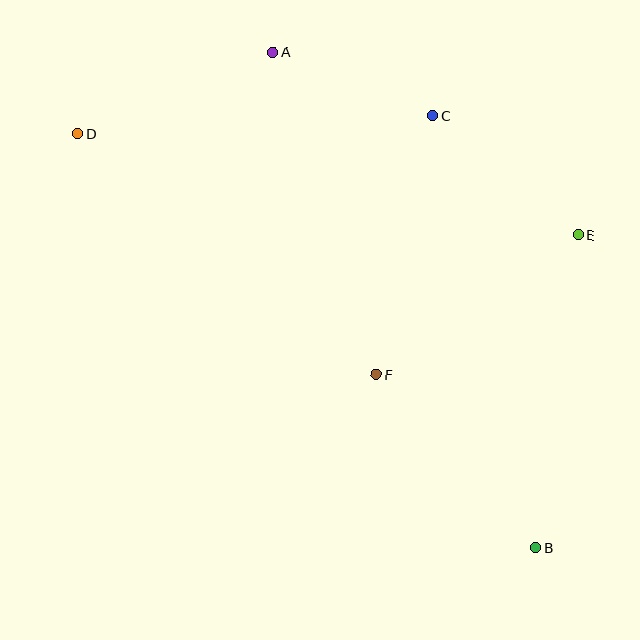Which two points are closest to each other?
Points A and C are closest to each other.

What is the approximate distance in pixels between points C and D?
The distance between C and D is approximately 356 pixels.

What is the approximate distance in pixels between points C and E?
The distance between C and E is approximately 188 pixels.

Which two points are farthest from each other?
Points B and D are farthest from each other.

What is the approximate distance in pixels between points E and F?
The distance between E and F is approximately 245 pixels.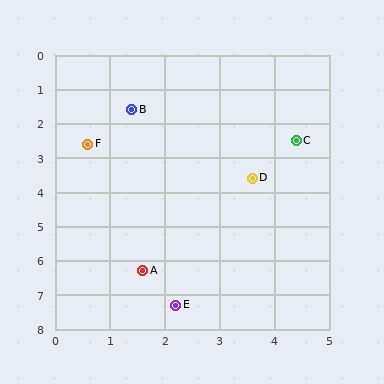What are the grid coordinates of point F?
Point F is at approximately (0.6, 2.6).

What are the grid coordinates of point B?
Point B is at approximately (1.4, 1.6).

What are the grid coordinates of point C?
Point C is at approximately (4.4, 2.5).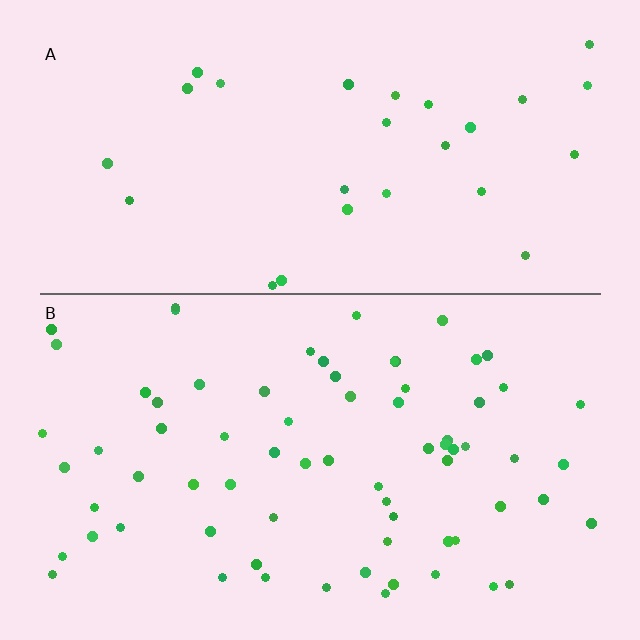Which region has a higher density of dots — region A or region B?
B (the bottom).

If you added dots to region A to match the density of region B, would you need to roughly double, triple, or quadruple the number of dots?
Approximately triple.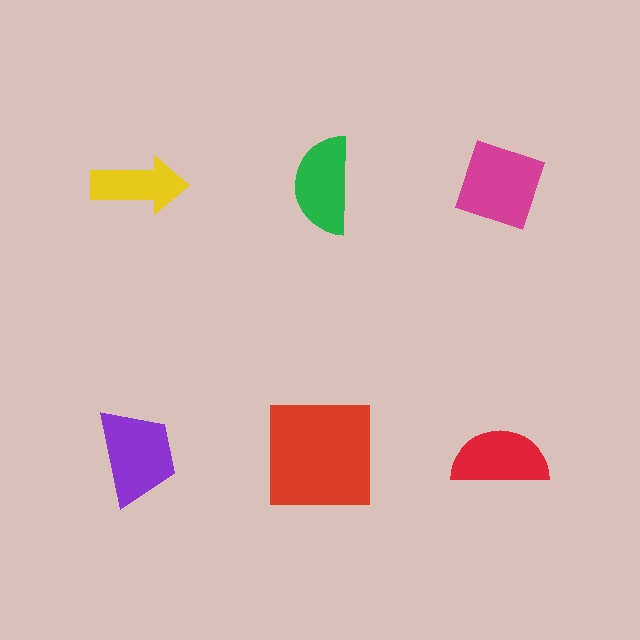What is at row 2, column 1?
A purple trapezoid.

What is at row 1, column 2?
A green semicircle.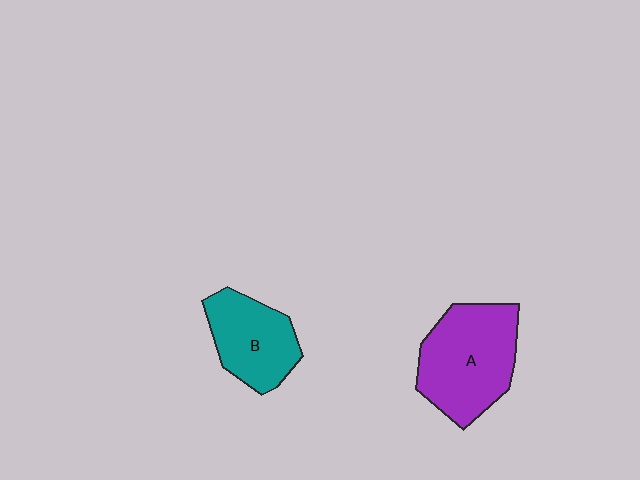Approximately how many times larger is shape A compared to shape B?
Approximately 1.4 times.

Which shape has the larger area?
Shape A (purple).